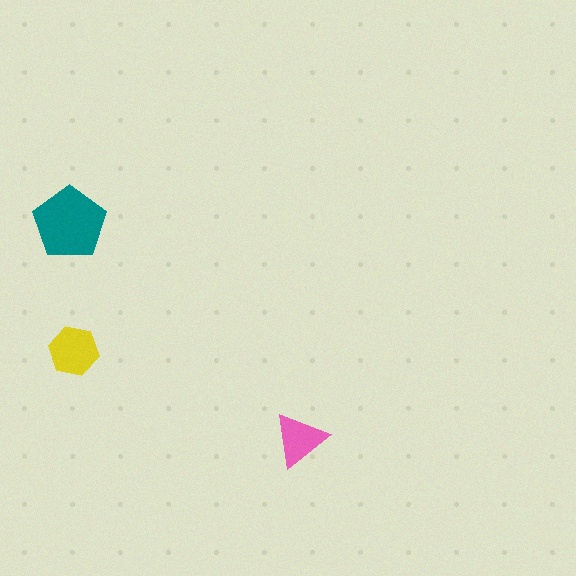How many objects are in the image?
There are 3 objects in the image.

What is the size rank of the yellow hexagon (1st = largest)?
2nd.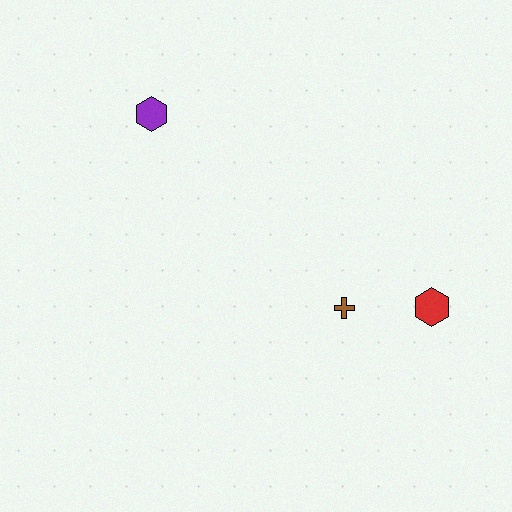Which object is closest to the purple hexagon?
The brown cross is closest to the purple hexagon.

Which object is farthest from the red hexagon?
The purple hexagon is farthest from the red hexagon.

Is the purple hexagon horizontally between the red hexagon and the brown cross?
No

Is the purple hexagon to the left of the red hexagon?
Yes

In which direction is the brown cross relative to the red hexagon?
The brown cross is to the left of the red hexagon.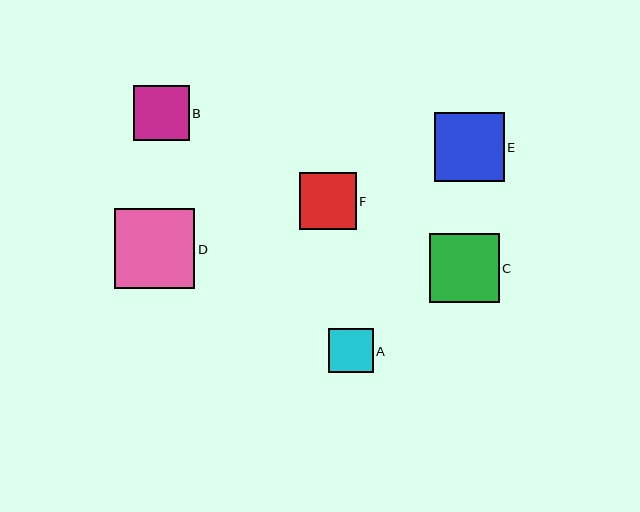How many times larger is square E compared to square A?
Square E is approximately 1.6 times the size of square A.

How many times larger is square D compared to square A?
Square D is approximately 1.8 times the size of square A.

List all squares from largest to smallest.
From largest to smallest: D, E, C, F, B, A.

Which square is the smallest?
Square A is the smallest with a size of approximately 44 pixels.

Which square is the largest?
Square D is the largest with a size of approximately 81 pixels.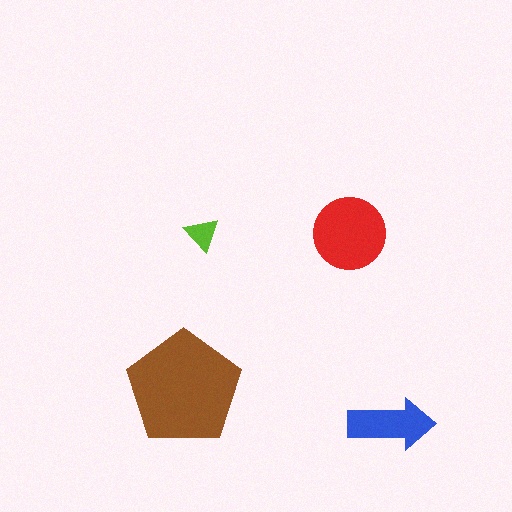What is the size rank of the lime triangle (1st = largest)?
4th.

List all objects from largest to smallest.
The brown pentagon, the red circle, the blue arrow, the lime triangle.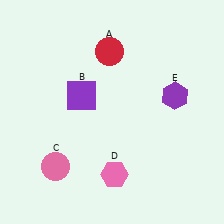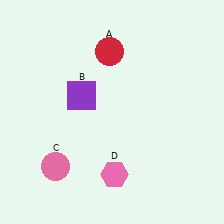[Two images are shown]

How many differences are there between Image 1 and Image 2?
There is 1 difference between the two images.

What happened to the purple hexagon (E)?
The purple hexagon (E) was removed in Image 2. It was in the top-right area of Image 1.